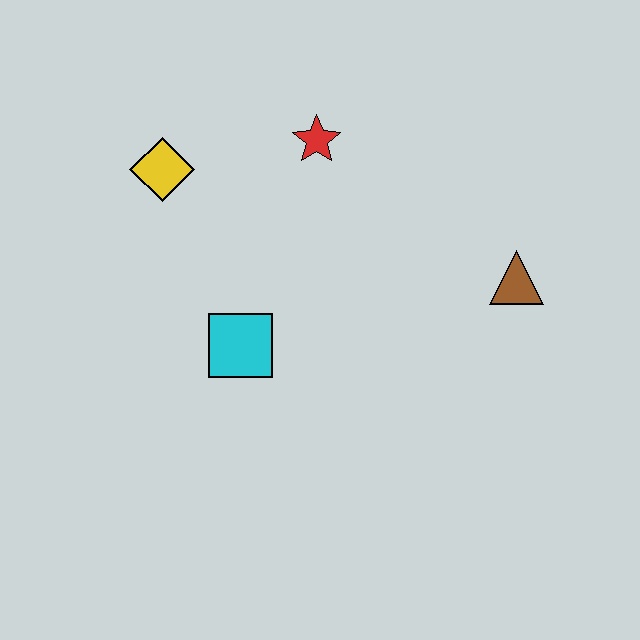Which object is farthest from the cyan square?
The brown triangle is farthest from the cyan square.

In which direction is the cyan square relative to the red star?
The cyan square is below the red star.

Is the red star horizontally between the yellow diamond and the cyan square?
No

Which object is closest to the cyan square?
The yellow diamond is closest to the cyan square.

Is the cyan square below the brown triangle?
Yes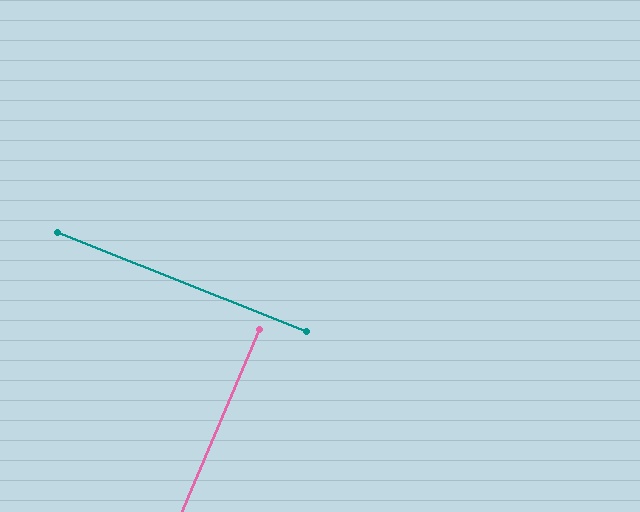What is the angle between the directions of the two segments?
Approximately 89 degrees.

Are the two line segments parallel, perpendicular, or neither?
Perpendicular — they meet at approximately 89°.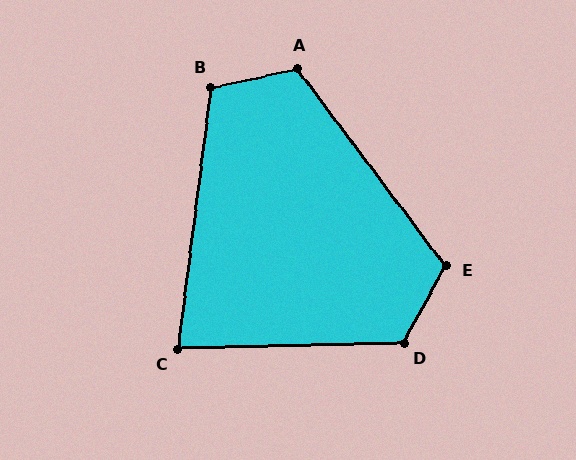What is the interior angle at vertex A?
Approximately 114 degrees (obtuse).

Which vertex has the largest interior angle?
D, at approximately 120 degrees.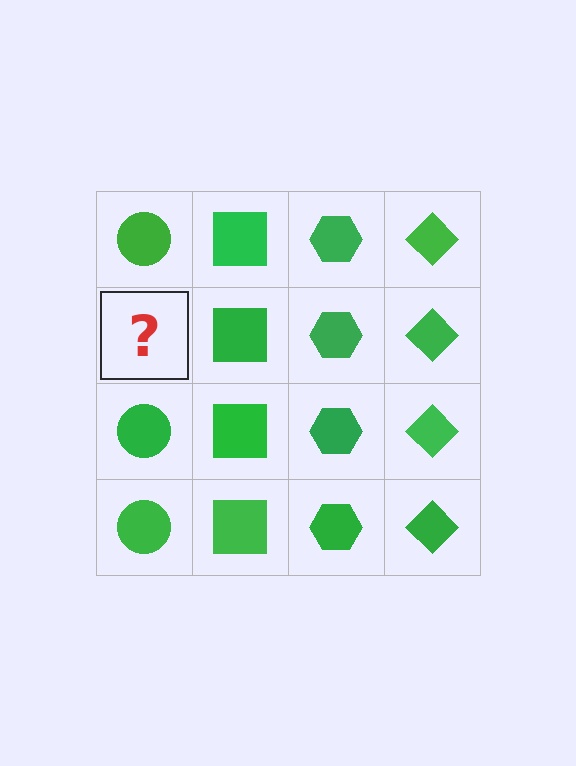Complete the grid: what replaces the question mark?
The question mark should be replaced with a green circle.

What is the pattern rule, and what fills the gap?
The rule is that each column has a consistent shape. The gap should be filled with a green circle.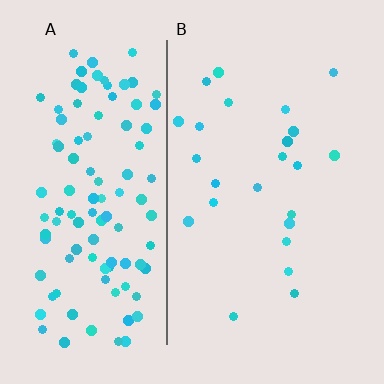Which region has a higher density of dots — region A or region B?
A (the left).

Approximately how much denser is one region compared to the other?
Approximately 4.8× — region A over region B.